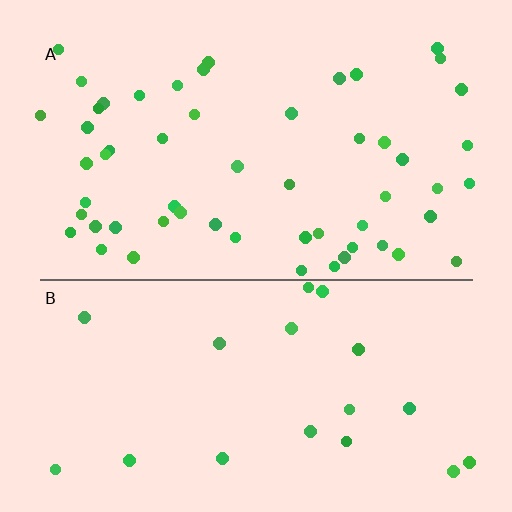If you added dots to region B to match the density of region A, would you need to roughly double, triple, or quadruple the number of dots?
Approximately triple.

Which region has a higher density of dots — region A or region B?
A (the top).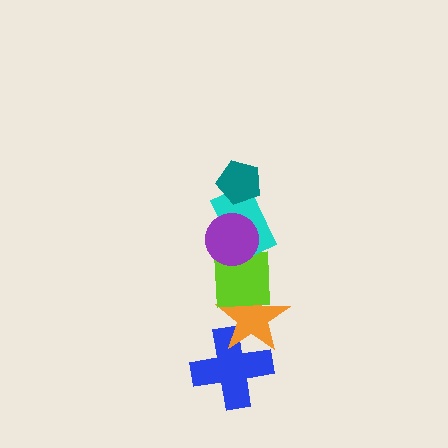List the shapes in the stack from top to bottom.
From top to bottom: the teal pentagon, the purple circle, the cyan rectangle, the lime square, the orange star, the blue cross.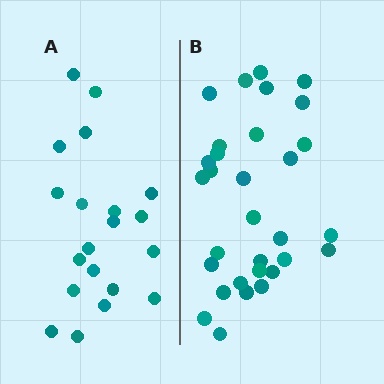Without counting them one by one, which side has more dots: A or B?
Region B (the right region) has more dots.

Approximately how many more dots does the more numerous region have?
Region B has roughly 12 or so more dots than region A.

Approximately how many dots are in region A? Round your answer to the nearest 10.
About 20 dots.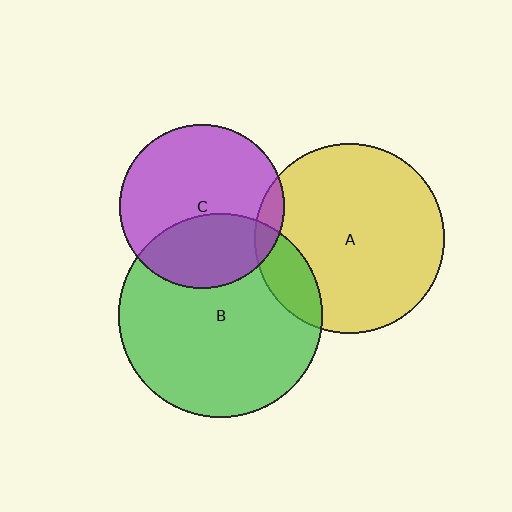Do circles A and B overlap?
Yes.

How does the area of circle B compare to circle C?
Approximately 1.5 times.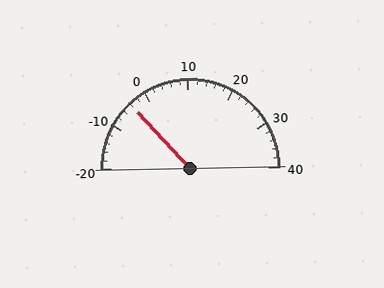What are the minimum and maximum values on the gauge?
The gauge ranges from -20 to 40.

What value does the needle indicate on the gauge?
The needle indicates approximately -4.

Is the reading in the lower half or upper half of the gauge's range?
The reading is in the lower half of the range (-20 to 40).